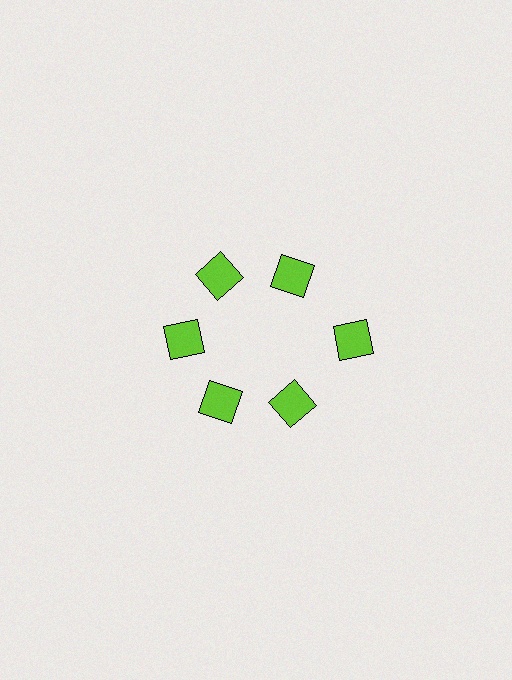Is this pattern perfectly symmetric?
No. The 6 lime squares are arranged in a ring, but one element near the 3 o'clock position is pushed outward from the center, breaking the 6-fold rotational symmetry.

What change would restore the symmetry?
The symmetry would be restored by moving it inward, back onto the ring so that all 6 squares sit at equal angles and equal distance from the center.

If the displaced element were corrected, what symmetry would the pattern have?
It would have 6-fold rotational symmetry — the pattern would map onto itself every 60 degrees.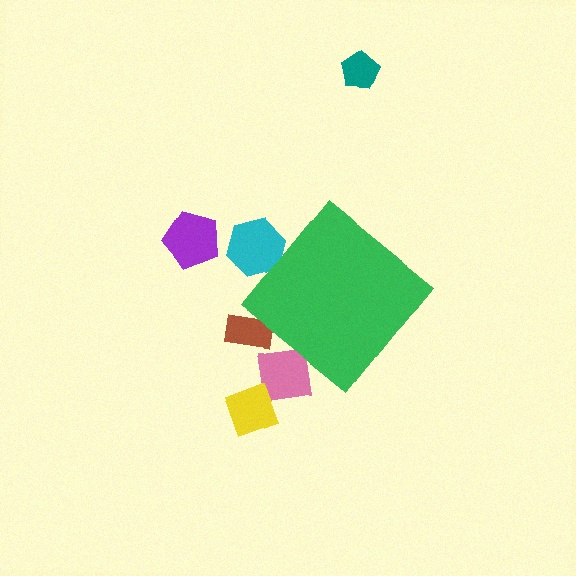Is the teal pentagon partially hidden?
No, the teal pentagon is fully visible.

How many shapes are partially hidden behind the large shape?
3 shapes are partially hidden.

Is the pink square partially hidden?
Yes, the pink square is partially hidden behind the green diamond.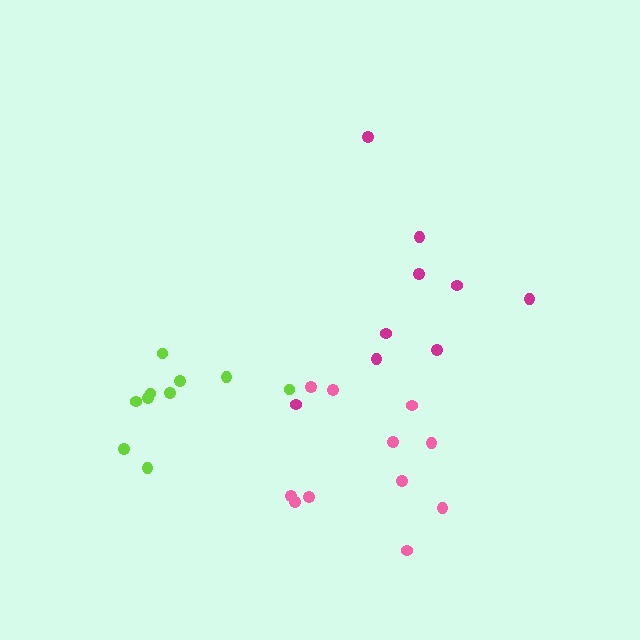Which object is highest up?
The magenta cluster is topmost.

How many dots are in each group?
Group 1: 9 dots, Group 2: 10 dots, Group 3: 11 dots (30 total).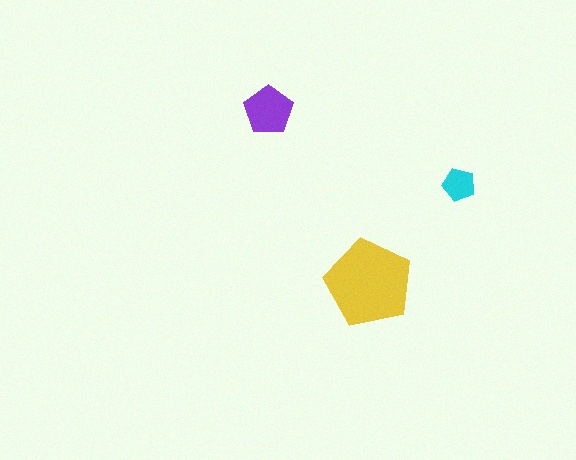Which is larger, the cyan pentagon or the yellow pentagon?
The yellow one.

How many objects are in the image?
There are 3 objects in the image.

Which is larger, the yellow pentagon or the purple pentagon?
The yellow one.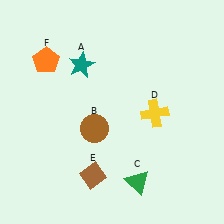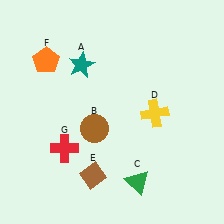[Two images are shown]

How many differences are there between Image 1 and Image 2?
There is 1 difference between the two images.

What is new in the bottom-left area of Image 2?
A red cross (G) was added in the bottom-left area of Image 2.